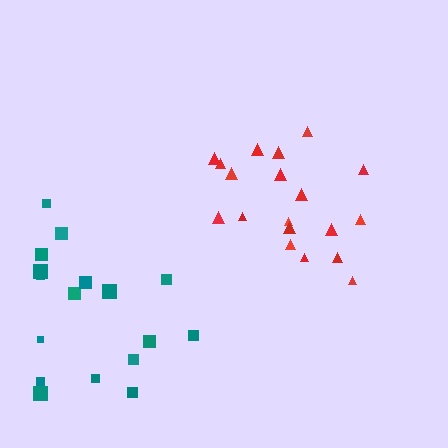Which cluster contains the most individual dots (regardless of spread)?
Teal (20).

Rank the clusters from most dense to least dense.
red, teal.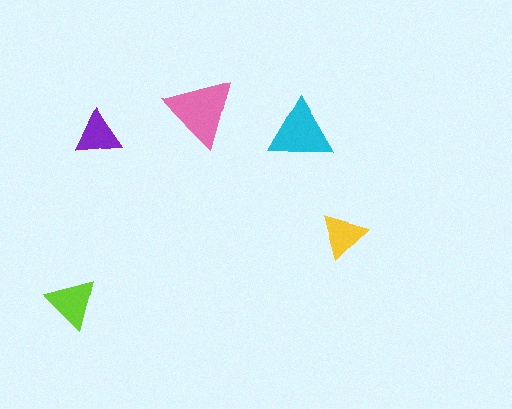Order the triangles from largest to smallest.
the pink one, the cyan one, the lime one, the purple one, the yellow one.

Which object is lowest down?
The lime triangle is bottommost.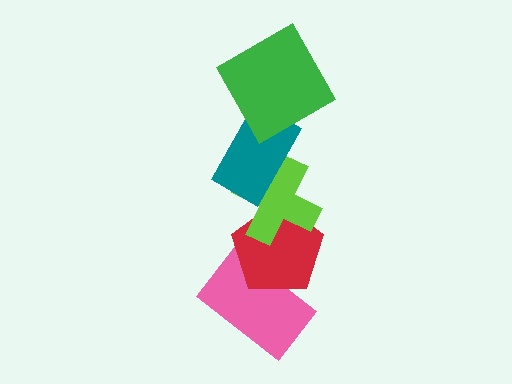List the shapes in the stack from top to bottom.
From top to bottom: the green square, the teal rectangle, the lime cross, the red pentagon, the pink rectangle.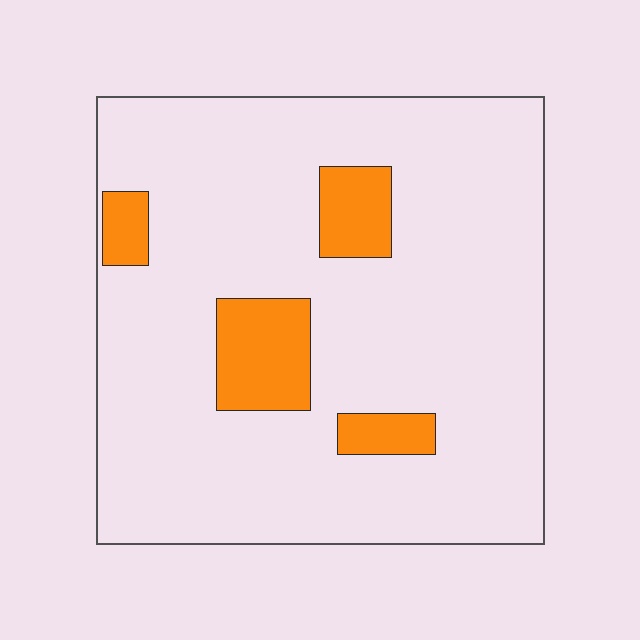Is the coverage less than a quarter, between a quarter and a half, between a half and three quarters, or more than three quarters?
Less than a quarter.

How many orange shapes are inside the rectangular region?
4.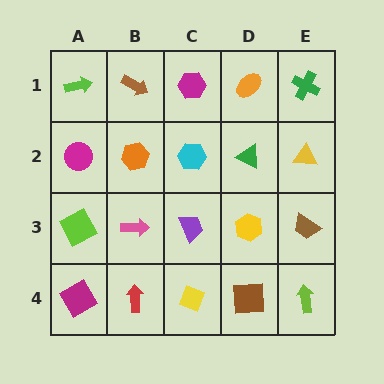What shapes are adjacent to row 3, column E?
A yellow triangle (row 2, column E), a lime arrow (row 4, column E), a yellow hexagon (row 3, column D).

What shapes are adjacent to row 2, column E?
A green cross (row 1, column E), a brown trapezoid (row 3, column E), a green triangle (row 2, column D).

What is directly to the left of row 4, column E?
A brown square.